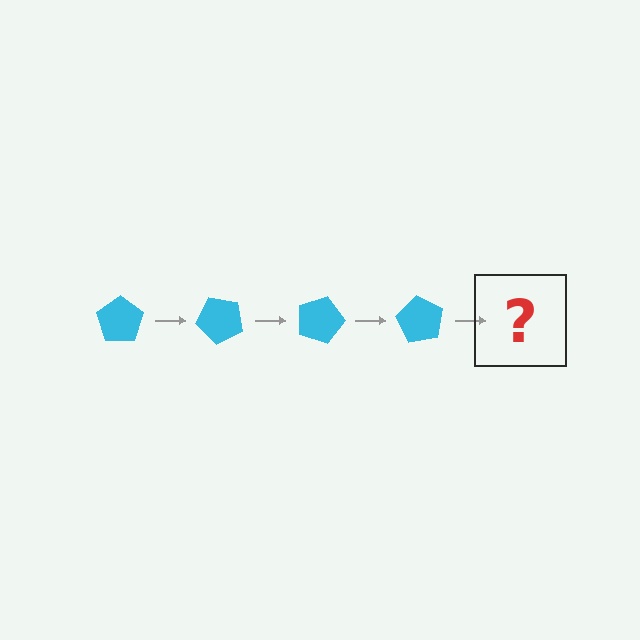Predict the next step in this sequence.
The next step is a cyan pentagon rotated 180 degrees.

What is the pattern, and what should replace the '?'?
The pattern is that the pentagon rotates 45 degrees each step. The '?' should be a cyan pentagon rotated 180 degrees.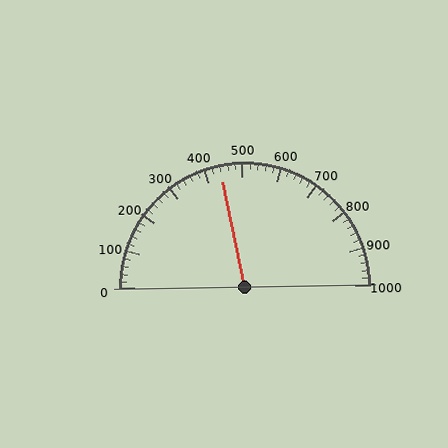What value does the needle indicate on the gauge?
The needle indicates approximately 440.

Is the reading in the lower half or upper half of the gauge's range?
The reading is in the lower half of the range (0 to 1000).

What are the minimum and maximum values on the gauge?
The gauge ranges from 0 to 1000.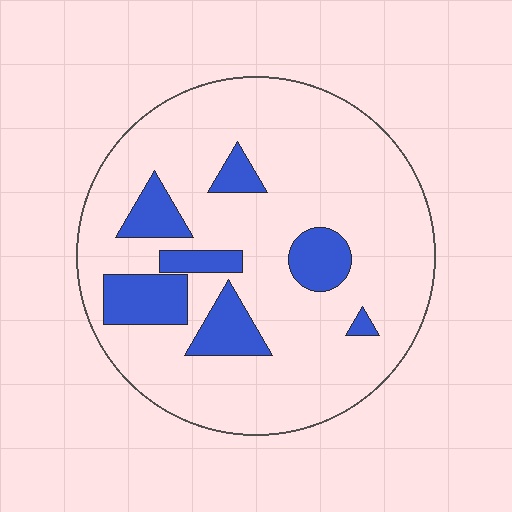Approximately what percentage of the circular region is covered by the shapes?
Approximately 20%.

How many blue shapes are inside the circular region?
7.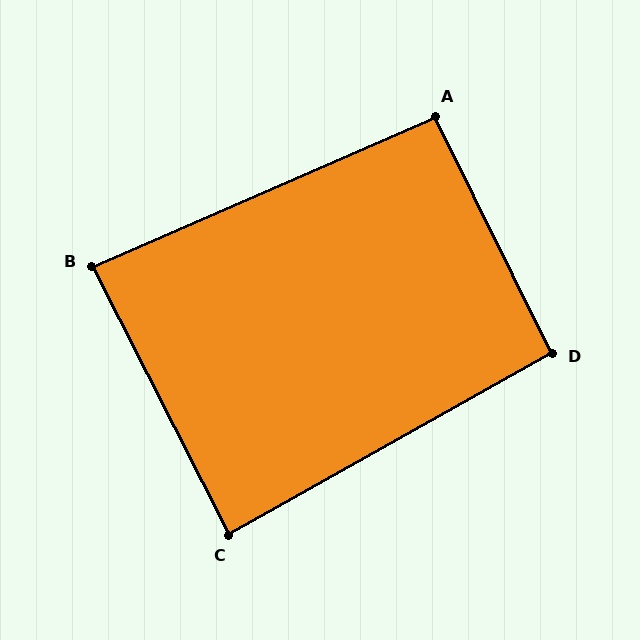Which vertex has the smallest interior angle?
B, at approximately 87 degrees.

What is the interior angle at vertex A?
Approximately 92 degrees (approximately right).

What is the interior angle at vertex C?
Approximately 88 degrees (approximately right).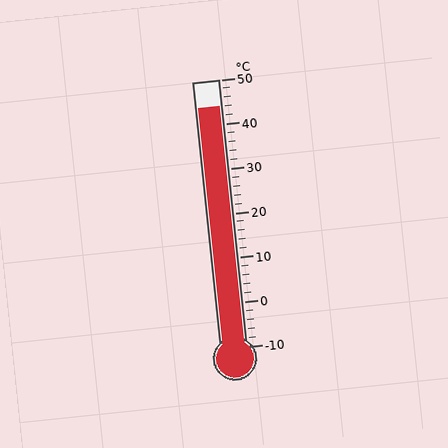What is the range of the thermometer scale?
The thermometer scale ranges from -10°C to 50°C.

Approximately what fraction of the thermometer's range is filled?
The thermometer is filled to approximately 90% of its range.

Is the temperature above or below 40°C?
The temperature is above 40°C.